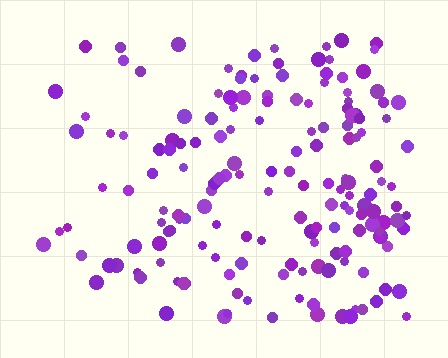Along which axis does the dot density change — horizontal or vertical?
Horizontal.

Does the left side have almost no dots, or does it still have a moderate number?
Still a moderate number, just noticeably fewer than the right.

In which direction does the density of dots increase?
From left to right, with the right side densest.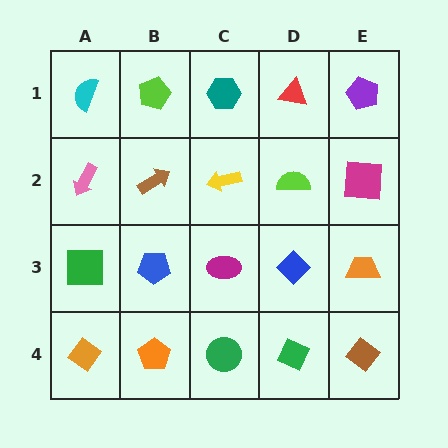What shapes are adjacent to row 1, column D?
A lime semicircle (row 2, column D), a teal hexagon (row 1, column C), a purple pentagon (row 1, column E).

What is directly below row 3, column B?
An orange pentagon.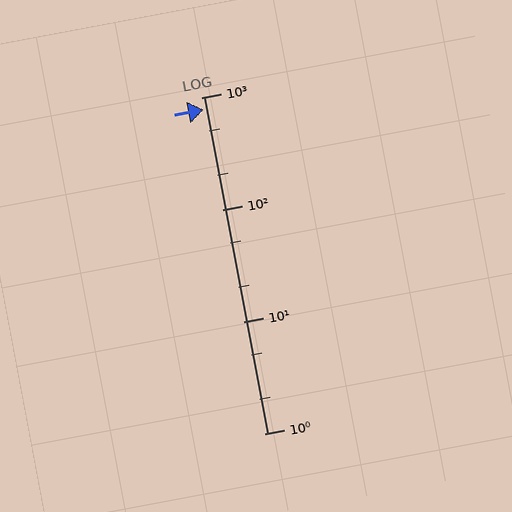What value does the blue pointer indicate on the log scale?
The pointer indicates approximately 780.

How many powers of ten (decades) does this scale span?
The scale spans 3 decades, from 1 to 1000.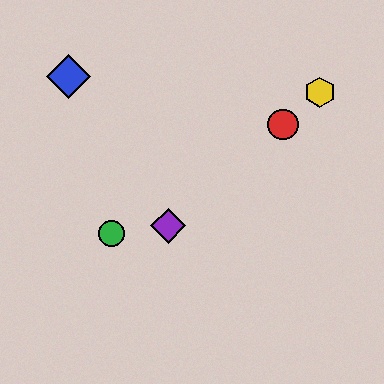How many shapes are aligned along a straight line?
3 shapes (the red circle, the yellow hexagon, the purple diamond) are aligned along a straight line.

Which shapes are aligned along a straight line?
The red circle, the yellow hexagon, the purple diamond are aligned along a straight line.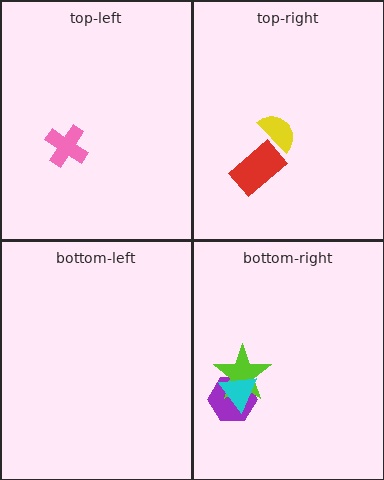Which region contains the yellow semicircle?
The top-right region.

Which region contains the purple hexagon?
The bottom-right region.